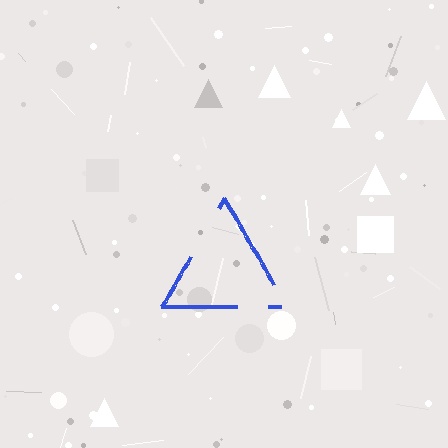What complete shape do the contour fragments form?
The contour fragments form a triangle.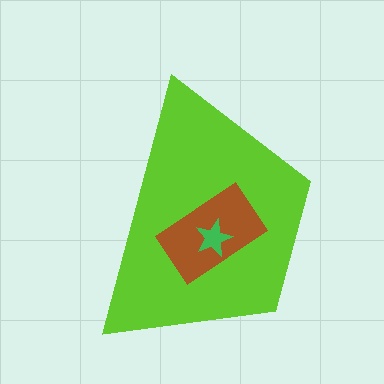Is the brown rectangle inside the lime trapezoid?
Yes.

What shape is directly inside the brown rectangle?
The green star.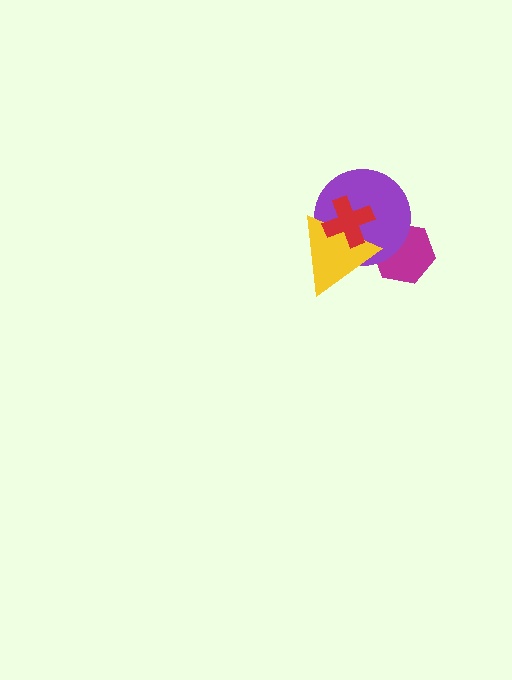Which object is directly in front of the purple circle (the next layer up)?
The yellow triangle is directly in front of the purple circle.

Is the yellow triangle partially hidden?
Yes, it is partially covered by another shape.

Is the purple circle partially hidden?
Yes, it is partially covered by another shape.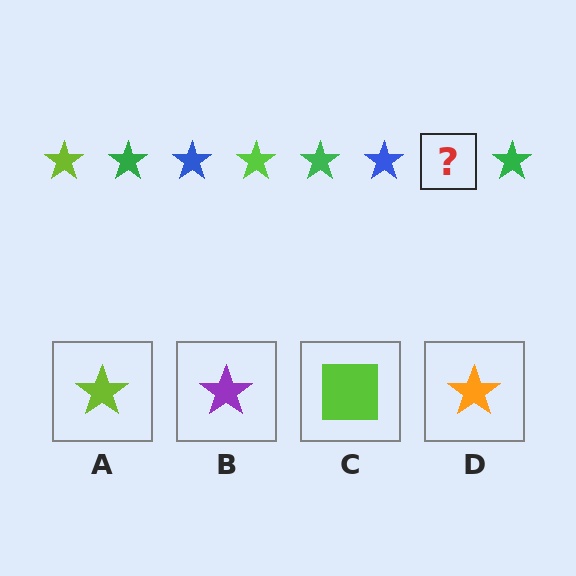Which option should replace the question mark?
Option A.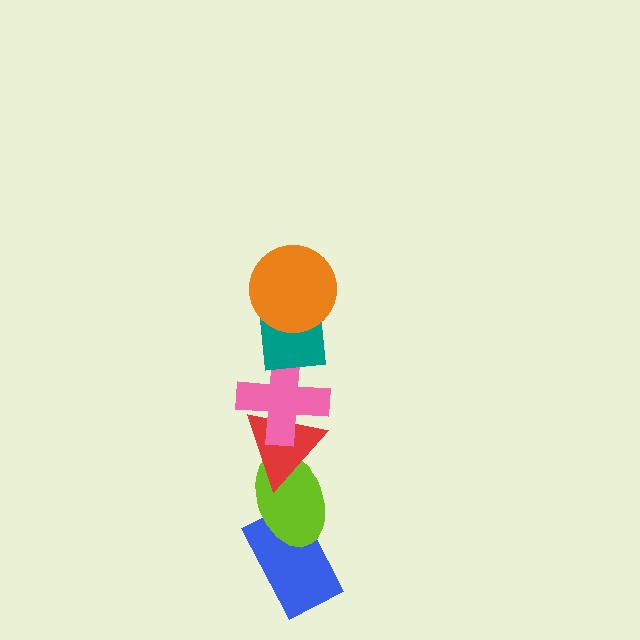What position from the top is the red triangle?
The red triangle is 4th from the top.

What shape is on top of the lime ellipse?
The red triangle is on top of the lime ellipse.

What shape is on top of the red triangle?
The pink cross is on top of the red triangle.